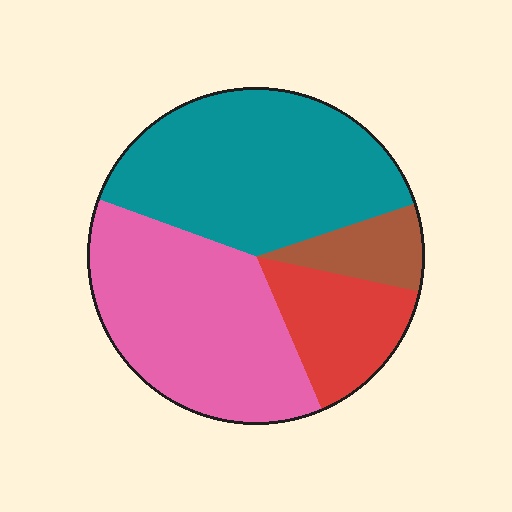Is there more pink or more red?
Pink.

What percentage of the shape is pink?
Pink takes up about three eighths (3/8) of the shape.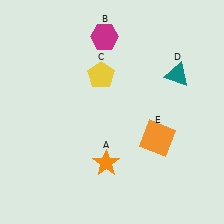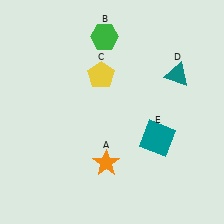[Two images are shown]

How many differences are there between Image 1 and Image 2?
There are 2 differences between the two images.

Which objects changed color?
B changed from magenta to green. E changed from orange to teal.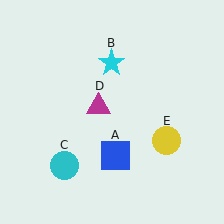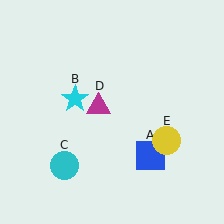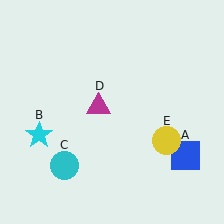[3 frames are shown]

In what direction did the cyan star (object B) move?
The cyan star (object B) moved down and to the left.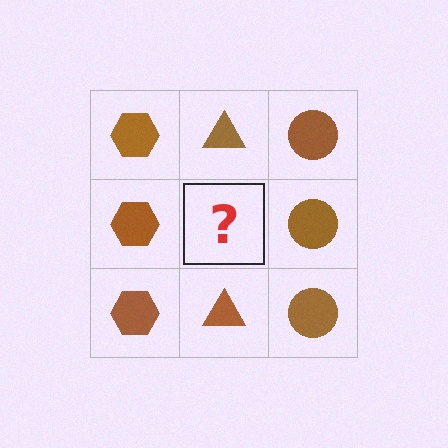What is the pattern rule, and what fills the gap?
The rule is that each column has a consistent shape. The gap should be filled with a brown triangle.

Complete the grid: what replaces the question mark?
The question mark should be replaced with a brown triangle.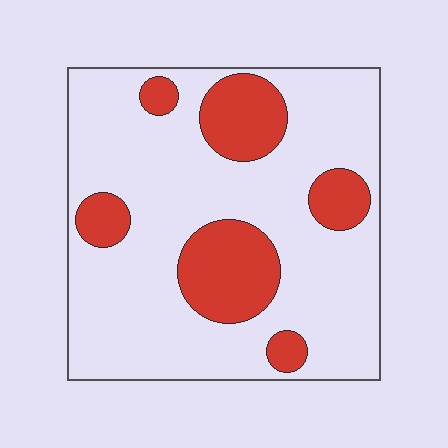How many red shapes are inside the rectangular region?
6.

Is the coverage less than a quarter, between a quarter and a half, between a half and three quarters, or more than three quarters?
Less than a quarter.